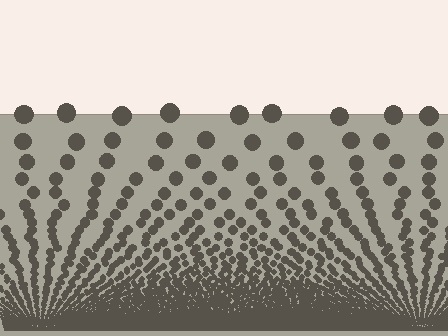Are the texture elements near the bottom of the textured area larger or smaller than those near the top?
Smaller. The gradient is inverted — elements near the bottom are smaller and denser.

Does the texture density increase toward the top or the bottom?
Density increases toward the bottom.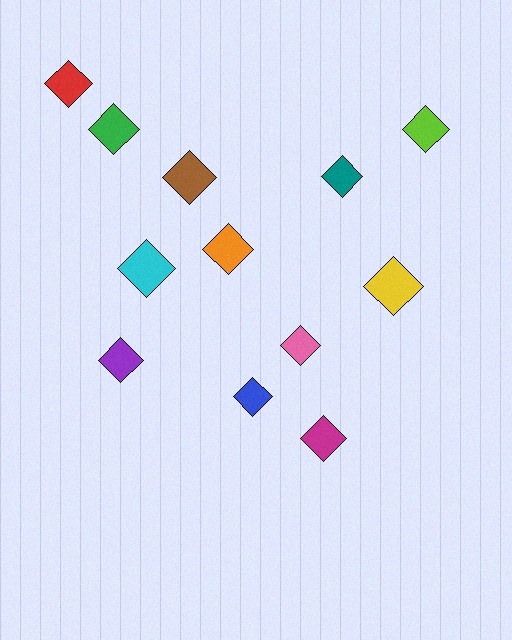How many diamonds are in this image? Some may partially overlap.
There are 12 diamonds.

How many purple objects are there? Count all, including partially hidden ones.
There is 1 purple object.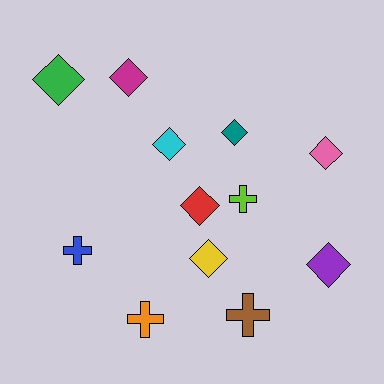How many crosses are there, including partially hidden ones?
There are 4 crosses.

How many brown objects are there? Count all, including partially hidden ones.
There is 1 brown object.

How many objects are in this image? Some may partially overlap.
There are 12 objects.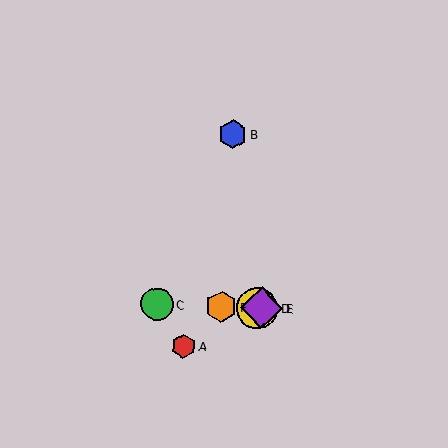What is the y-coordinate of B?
Object B is at y≈134.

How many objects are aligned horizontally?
4 objects (C, D, E, F) are aligned horizontally.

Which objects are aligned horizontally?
Objects C, D, E, F are aligned horizontally.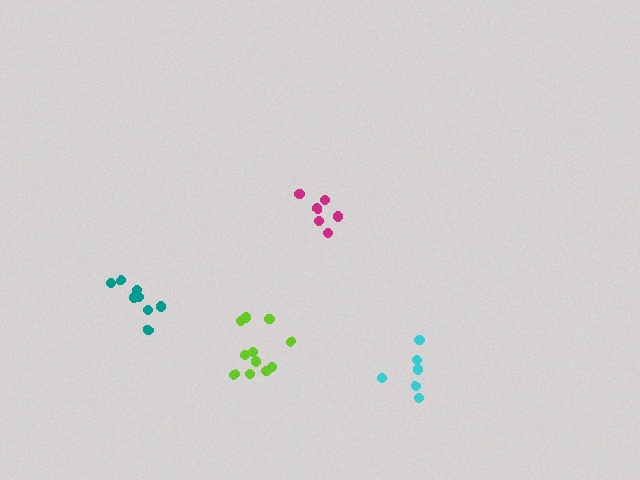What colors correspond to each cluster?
The clusters are colored: lime, magenta, cyan, teal.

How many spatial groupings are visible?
There are 4 spatial groupings.